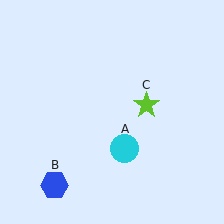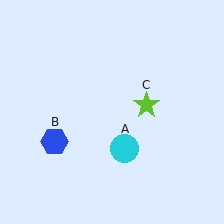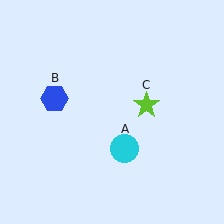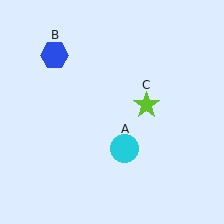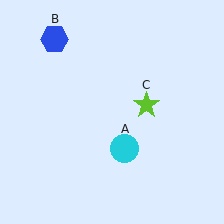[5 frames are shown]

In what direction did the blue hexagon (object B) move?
The blue hexagon (object B) moved up.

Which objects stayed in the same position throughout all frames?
Cyan circle (object A) and lime star (object C) remained stationary.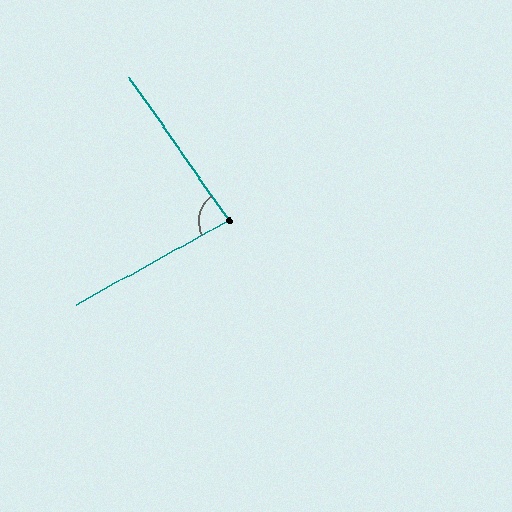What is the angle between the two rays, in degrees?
Approximately 84 degrees.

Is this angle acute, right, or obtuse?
It is acute.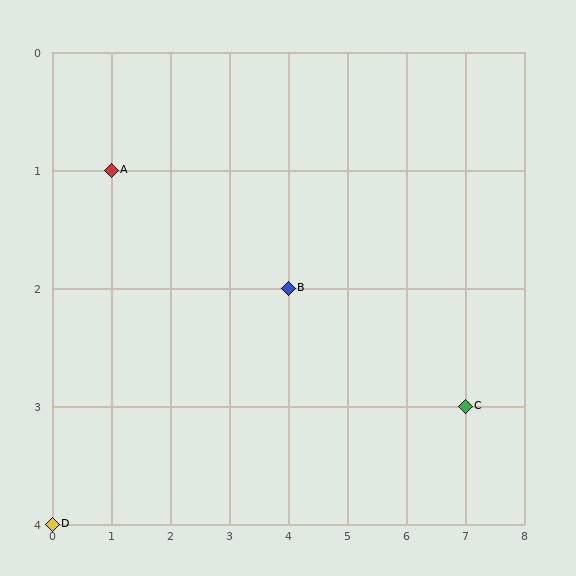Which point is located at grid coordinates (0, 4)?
Point D is at (0, 4).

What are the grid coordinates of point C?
Point C is at grid coordinates (7, 3).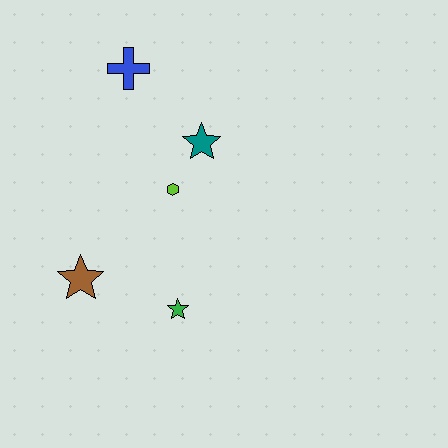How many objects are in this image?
There are 5 objects.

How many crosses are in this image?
There is 1 cross.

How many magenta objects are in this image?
There are no magenta objects.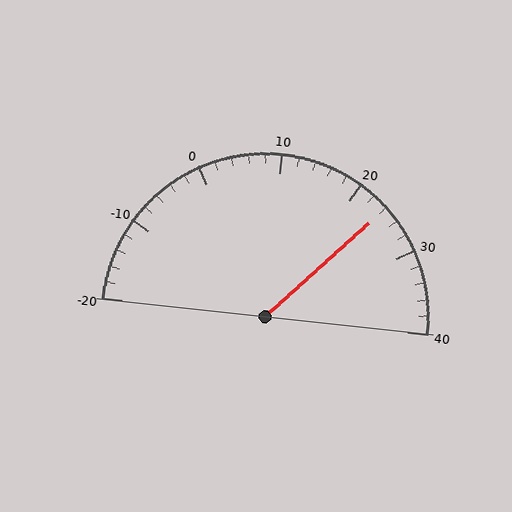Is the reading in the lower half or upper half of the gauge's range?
The reading is in the upper half of the range (-20 to 40).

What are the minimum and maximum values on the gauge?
The gauge ranges from -20 to 40.